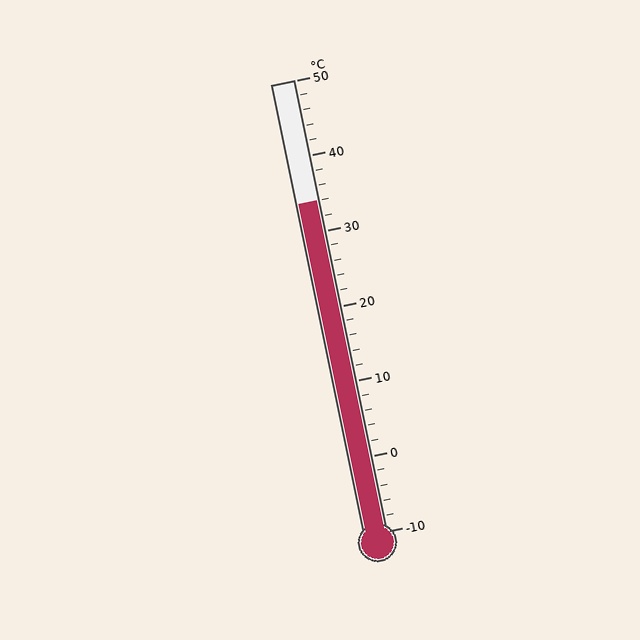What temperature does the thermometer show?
The thermometer shows approximately 34°C.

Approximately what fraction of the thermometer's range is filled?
The thermometer is filled to approximately 75% of its range.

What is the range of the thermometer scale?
The thermometer scale ranges from -10°C to 50°C.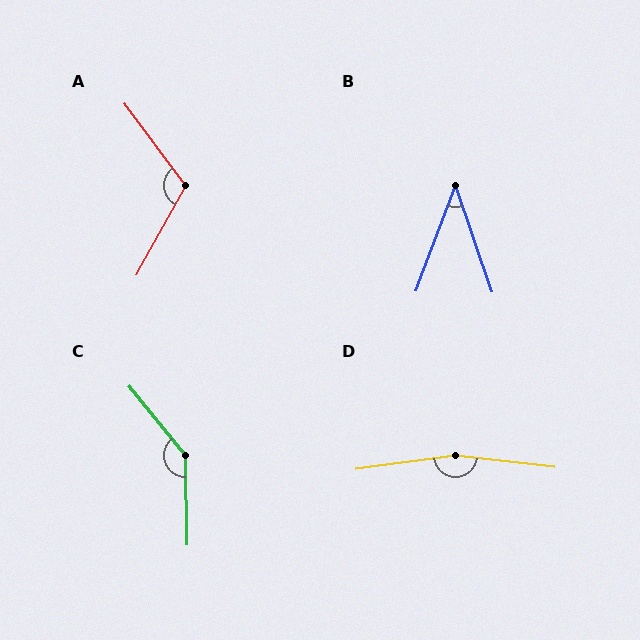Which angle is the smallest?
B, at approximately 39 degrees.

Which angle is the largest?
D, at approximately 166 degrees.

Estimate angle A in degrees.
Approximately 114 degrees.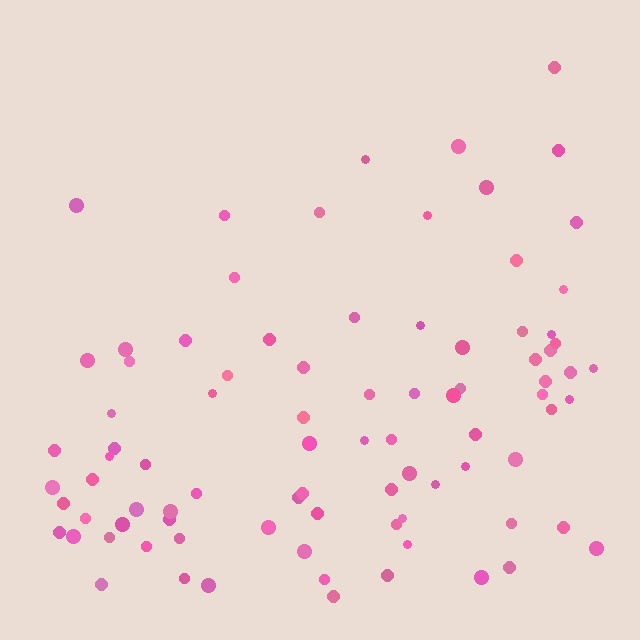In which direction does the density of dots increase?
From top to bottom, with the bottom side densest.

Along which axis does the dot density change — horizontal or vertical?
Vertical.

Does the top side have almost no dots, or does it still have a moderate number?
Still a moderate number, just noticeably fewer than the bottom.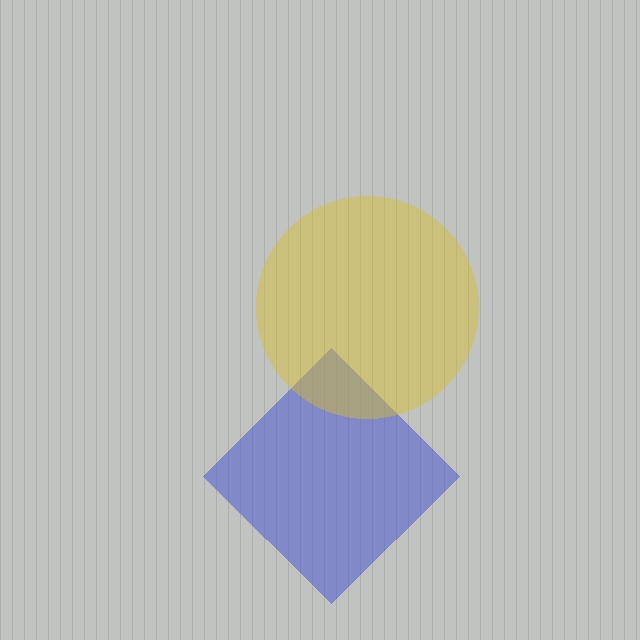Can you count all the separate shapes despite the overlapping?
Yes, there are 2 separate shapes.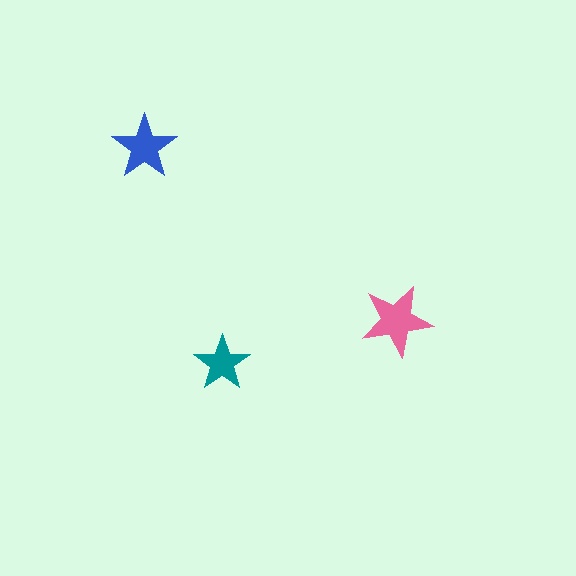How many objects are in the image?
There are 3 objects in the image.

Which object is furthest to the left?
The blue star is leftmost.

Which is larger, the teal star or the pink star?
The pink one.